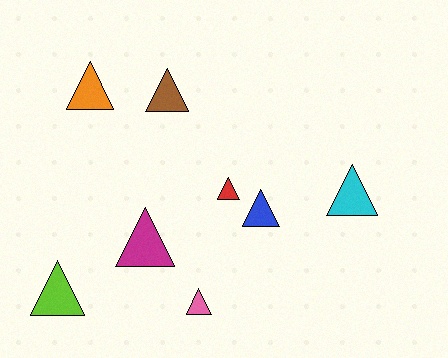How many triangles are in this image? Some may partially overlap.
There are 8 triangles.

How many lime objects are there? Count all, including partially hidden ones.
There is 1 lime object.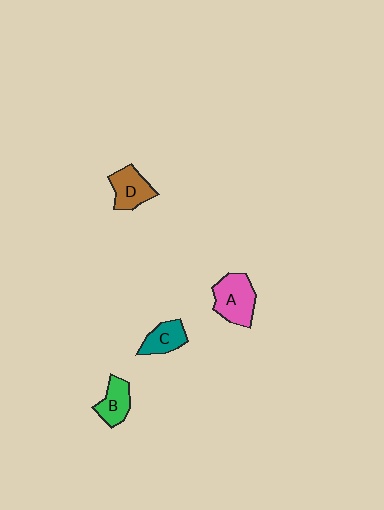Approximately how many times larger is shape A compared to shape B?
Approximately 1.5 times.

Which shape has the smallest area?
Shape C (teal).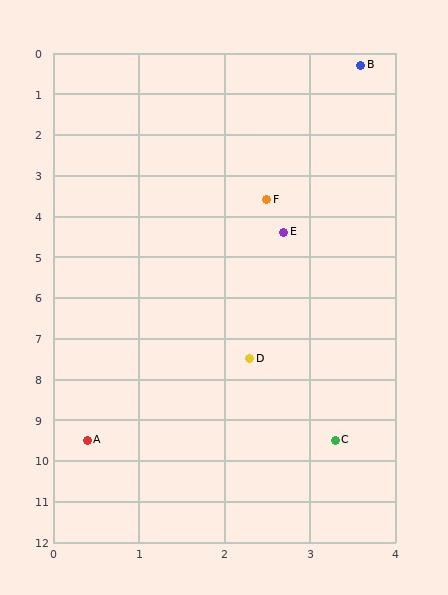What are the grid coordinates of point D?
Point D is at approximately (2.3, 7.5).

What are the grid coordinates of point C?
Point C is at approximately (3.3, 9.5).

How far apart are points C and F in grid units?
Points C and F are about 6.0 grid units apart.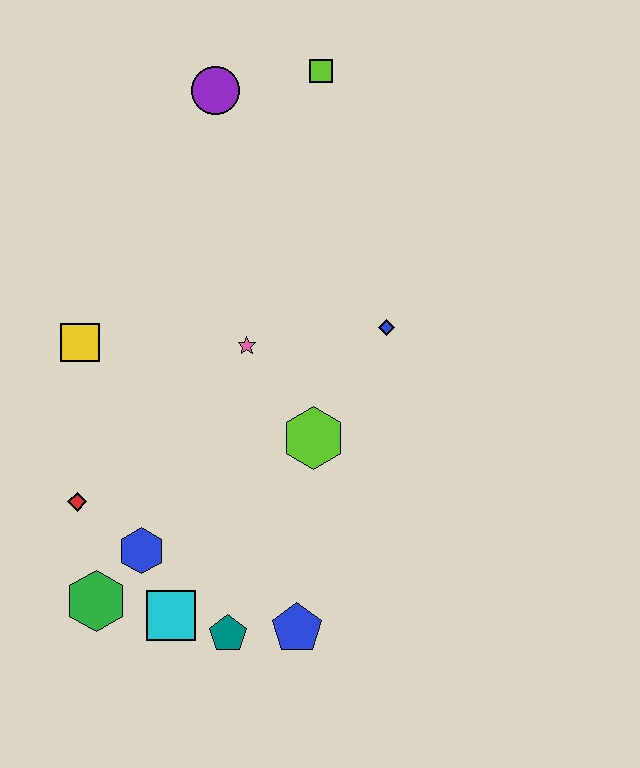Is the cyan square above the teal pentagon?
Yes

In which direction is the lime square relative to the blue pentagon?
The lime square is above the blue pentagon.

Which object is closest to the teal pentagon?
The cyan square is closest to the teal pentagon.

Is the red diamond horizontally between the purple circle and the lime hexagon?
No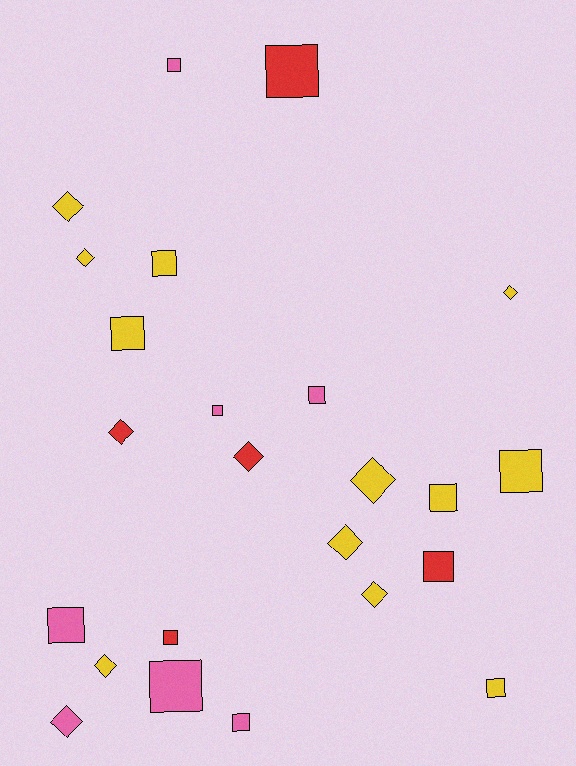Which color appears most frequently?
Yellow, with 12 objects.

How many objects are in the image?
There are 24 objects.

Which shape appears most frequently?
Square, with 14 objects.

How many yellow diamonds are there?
There are 7 yellow diamonds.